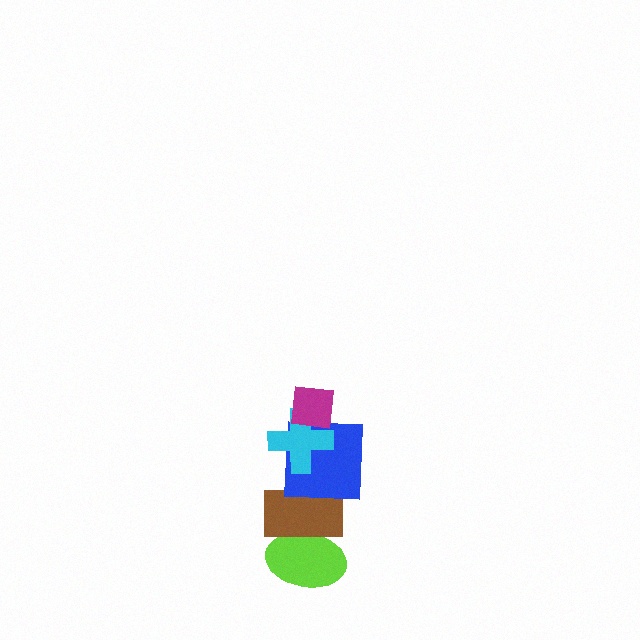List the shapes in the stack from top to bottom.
From top to bottom: the magenta square, the cyan cross, the blue square, the brown rectangle, the lime ellipse.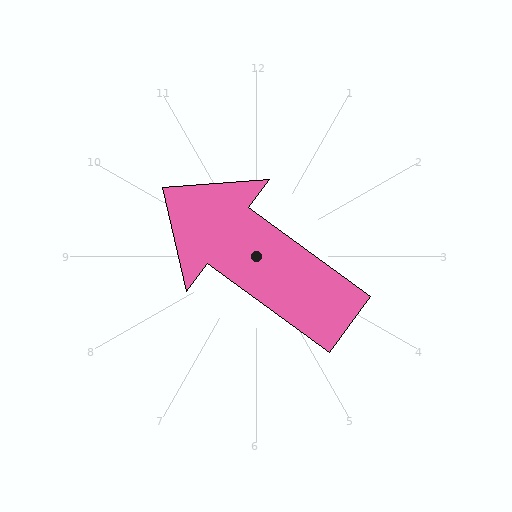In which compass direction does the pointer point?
Northwest.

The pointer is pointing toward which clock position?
Roughly 10 o'clock.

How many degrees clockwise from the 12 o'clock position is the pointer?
Approximately 306 degrees.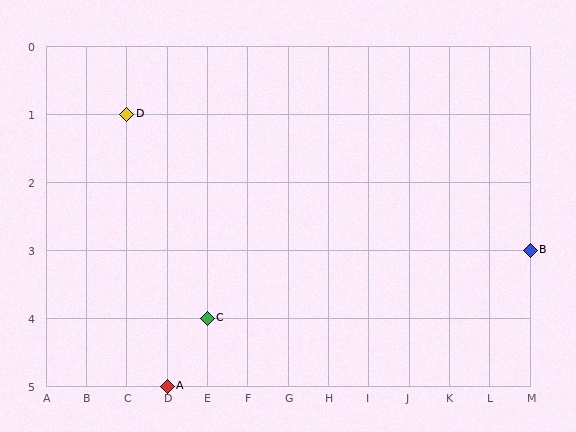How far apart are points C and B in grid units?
Points C and B are 8 columns and 1 row apart (about 8.1 grid units diagonally).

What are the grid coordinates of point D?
Point D is at grid coordinates (C, 1).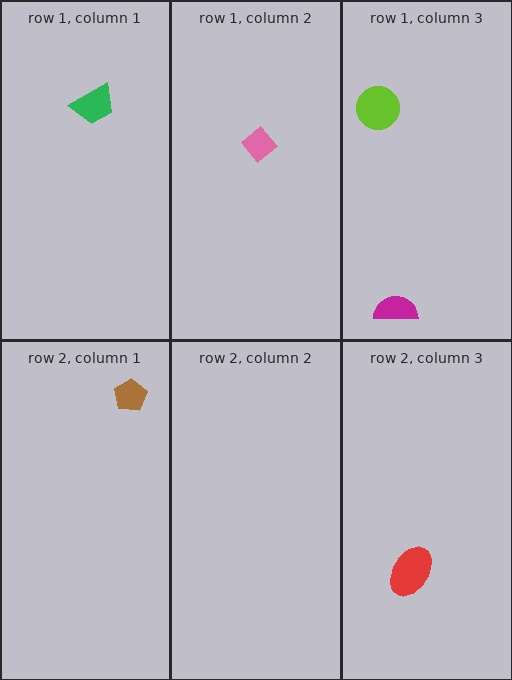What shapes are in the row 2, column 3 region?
The red ellipse.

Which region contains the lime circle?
The row 1, column 3 region.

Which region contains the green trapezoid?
The row 1, column 1 region.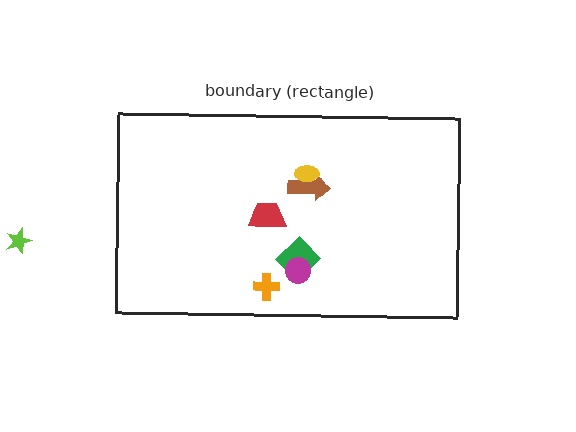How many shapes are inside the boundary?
6 inside, 1 outside.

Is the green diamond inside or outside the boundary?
Inside.